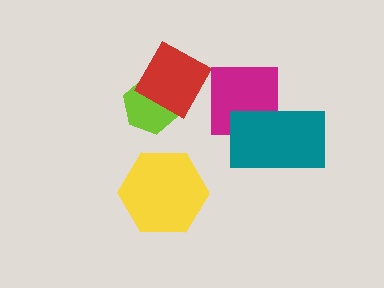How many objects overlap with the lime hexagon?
1 object overlaps with the lime hexagon.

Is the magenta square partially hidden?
Yes, it is partially covered by another shape.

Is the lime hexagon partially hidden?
Yes, it is partially covered by another shape.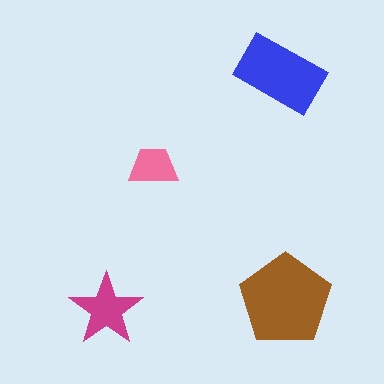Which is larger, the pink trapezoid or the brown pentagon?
The brown pentagon.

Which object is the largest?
The brown pentagon.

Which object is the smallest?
The pink trapezoid.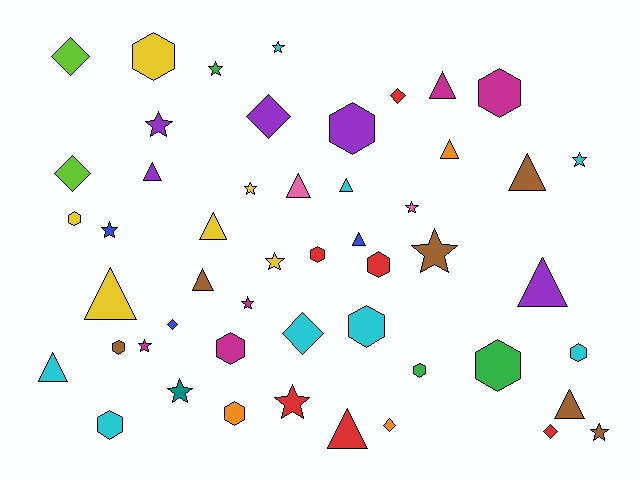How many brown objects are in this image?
There are 6 brown objects.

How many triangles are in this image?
There are 14 triangles.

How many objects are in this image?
There are 50 objects.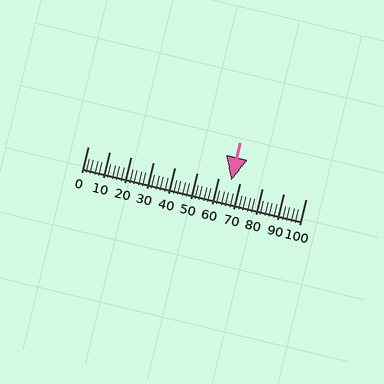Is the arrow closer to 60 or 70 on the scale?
The arrow is closer to 70.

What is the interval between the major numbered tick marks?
The major tick marks are spaced 10 units apart.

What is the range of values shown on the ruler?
The ruler shows values from 0 to 100.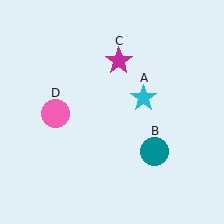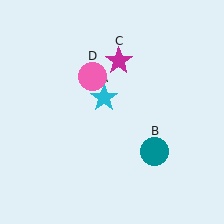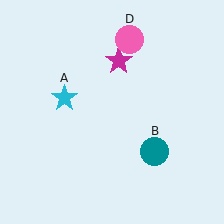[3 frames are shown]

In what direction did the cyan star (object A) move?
The cyan star (object A) moved left.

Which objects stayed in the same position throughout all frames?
Teal circle (object B) and magenta star (object C) remained stationary.